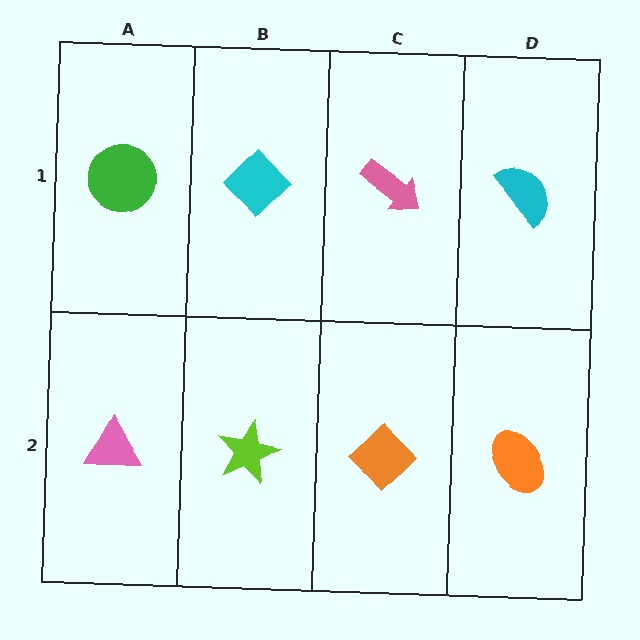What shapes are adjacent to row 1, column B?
A lime star (row 2, column B), a green circle (row 1, column A), a pink arrow (row 1, column C).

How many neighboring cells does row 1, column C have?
3.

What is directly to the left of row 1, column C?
A cyan diamond.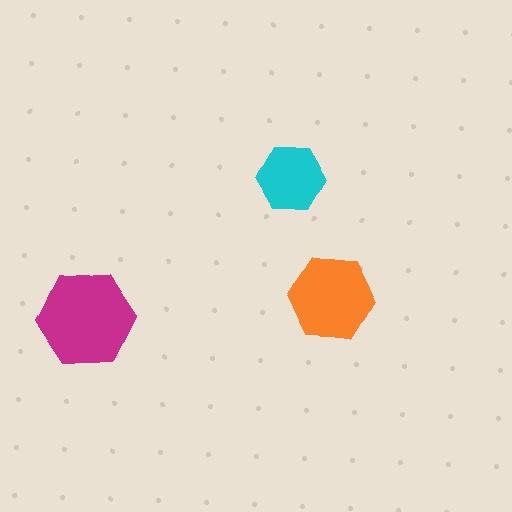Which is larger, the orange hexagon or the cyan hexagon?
The orange one.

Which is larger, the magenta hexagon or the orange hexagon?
The magenta one.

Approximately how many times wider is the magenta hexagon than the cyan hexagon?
About 1.5 times wider.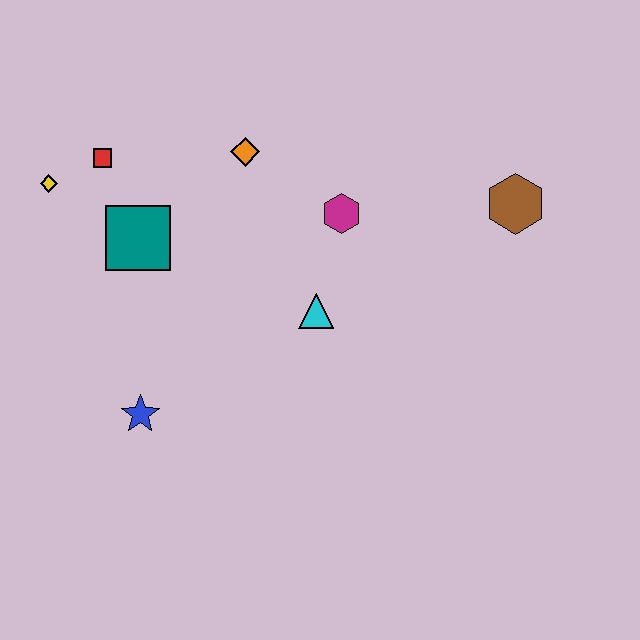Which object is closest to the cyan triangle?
The magenta hexagon is closest to the cyan triangle.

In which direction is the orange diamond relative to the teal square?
The orange diamond is to the right of the teal square.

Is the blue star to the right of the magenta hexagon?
No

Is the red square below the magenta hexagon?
No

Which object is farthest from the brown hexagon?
The yellow diamond is farthest from the brown hexagon.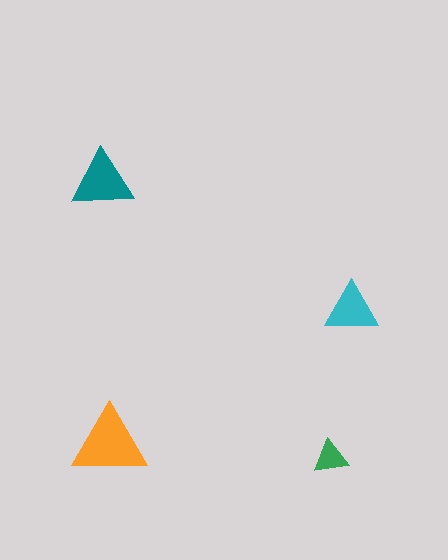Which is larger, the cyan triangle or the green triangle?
The cyan one.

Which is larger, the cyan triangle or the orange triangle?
The orange one.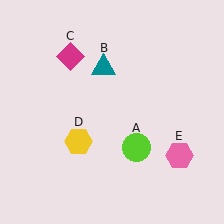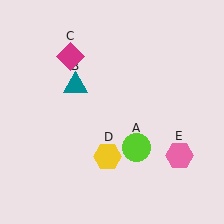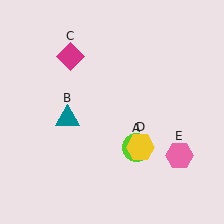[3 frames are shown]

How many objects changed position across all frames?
2 objects changed position: teal triangle (object B), yellow hexagon (object D).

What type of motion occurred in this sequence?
The teal triangle (object B), yellow hexagon (object D) rotated counterclockwise around the center of the scene.